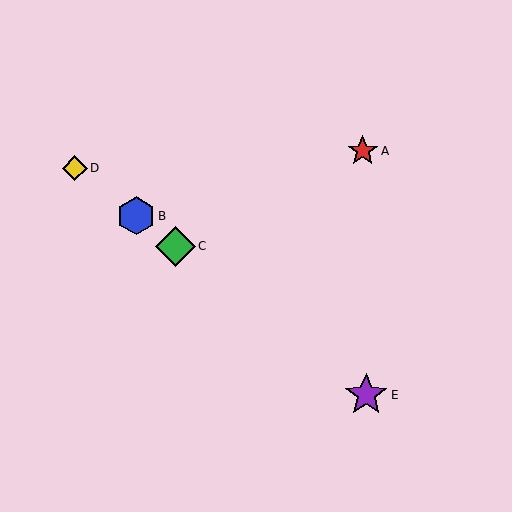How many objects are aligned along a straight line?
4 objects (B, C, D, E) are aligned along a straight line.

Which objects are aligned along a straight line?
Objects B, C, D, E are aligned along a straight line.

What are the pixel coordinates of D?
Object D is at (75, 168).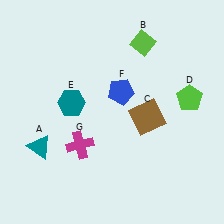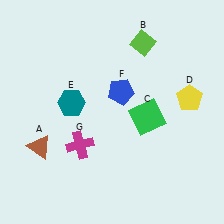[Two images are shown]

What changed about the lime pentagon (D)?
In Image 1, D is lime. In Image 2, it changed to yellow.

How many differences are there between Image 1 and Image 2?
There are 3 differences between the two images.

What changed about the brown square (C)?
In Image 1, C is brown. In Image 2, it changed to green.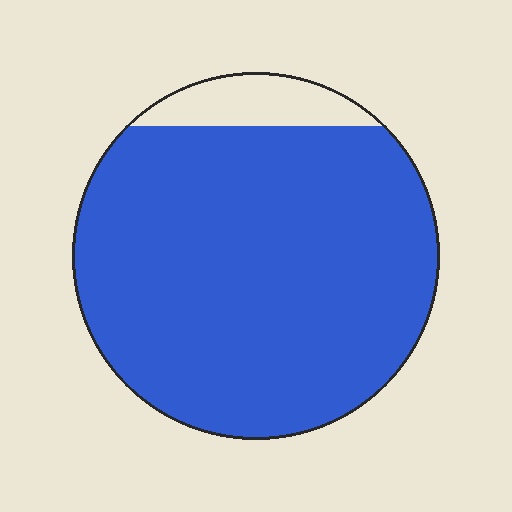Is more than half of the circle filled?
Yes.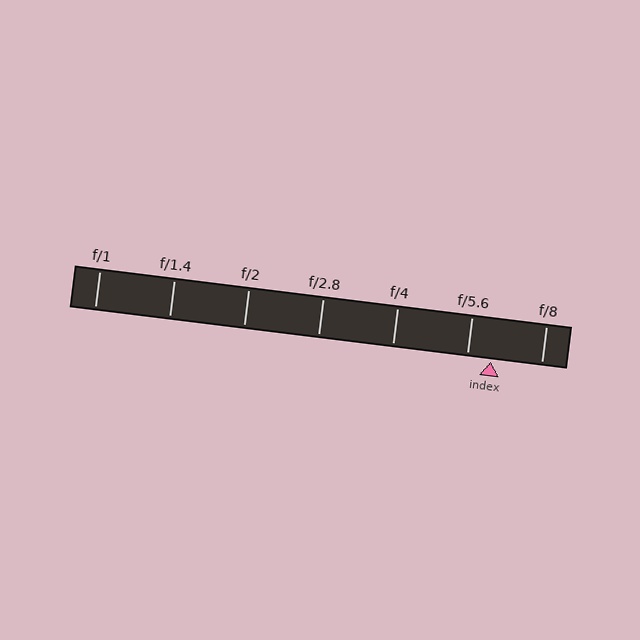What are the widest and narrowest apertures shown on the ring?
The widest aperture shown is f/1 and the narrowest is f/8.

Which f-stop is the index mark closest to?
The index mark is closest to f/5.6.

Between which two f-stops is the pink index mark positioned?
The index mark is between f/5.6 and f/8.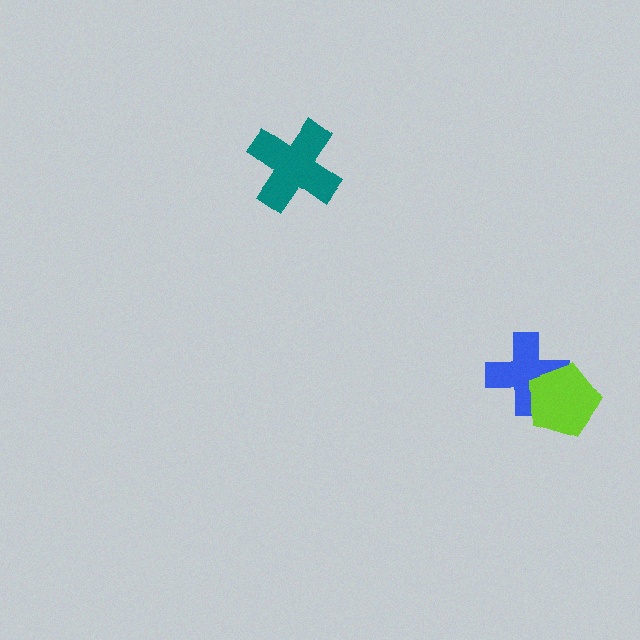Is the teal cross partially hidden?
No, no other shape covers it.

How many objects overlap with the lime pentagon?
1 object overlaps with the lime pentagon.